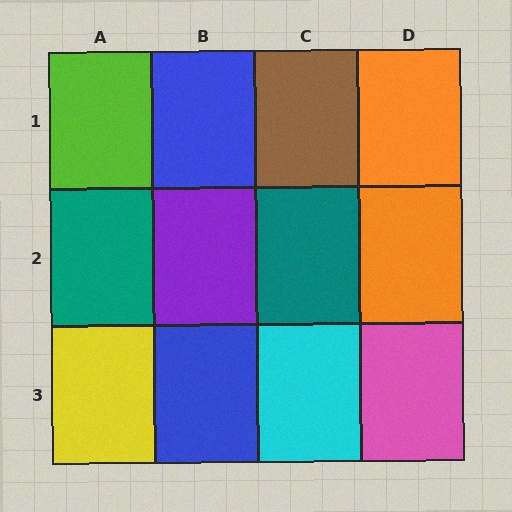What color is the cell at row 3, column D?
Pink.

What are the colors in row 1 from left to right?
Lime, blue, brown, orange.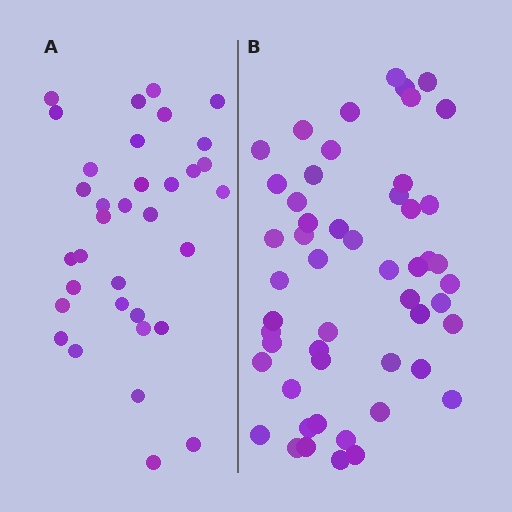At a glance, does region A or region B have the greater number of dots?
Region B (the right region) has more dots.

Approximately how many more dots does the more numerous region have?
Region B has approximately 20 more dots than region A.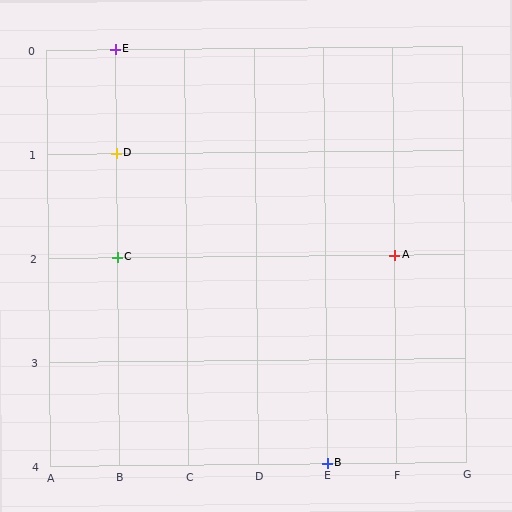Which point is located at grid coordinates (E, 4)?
Point B is at (E, 4).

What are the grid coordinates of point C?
Point C is at grid coordinates (B, 2).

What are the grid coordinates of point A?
Point A is at grid coordinates (F, 2).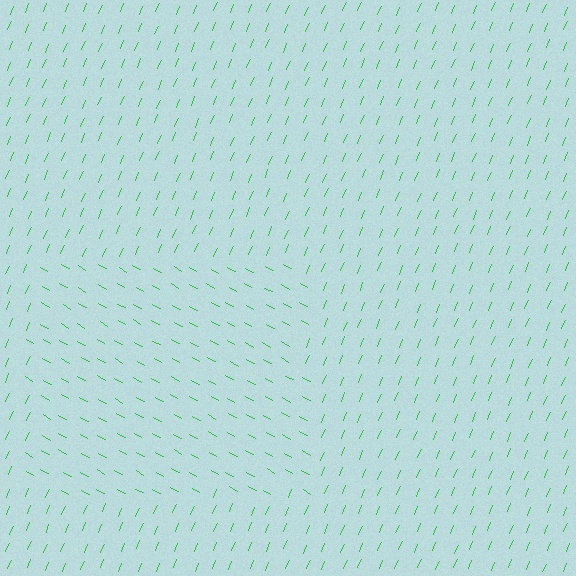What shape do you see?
I see a rectangle.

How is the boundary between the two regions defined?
The boundary is defined purely by a change in line orientation (approximately 84 degrees difference). All lines are the same color and thickness.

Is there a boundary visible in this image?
Yes, there is a texture boundary formed by a change in line orientation.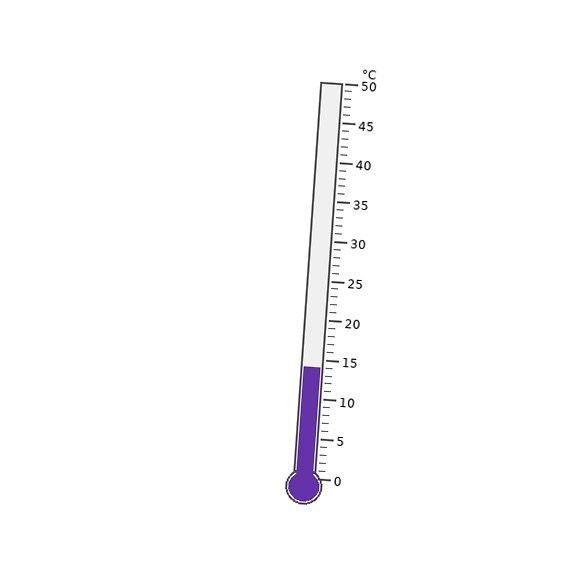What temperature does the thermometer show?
The thermometer shows approximately 14°C.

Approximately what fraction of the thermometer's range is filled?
The thermometer is filled to approximately 30% of its range.